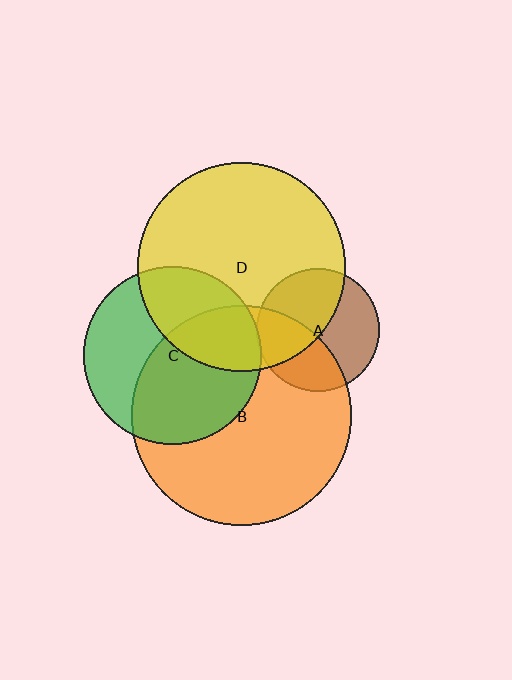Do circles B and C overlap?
Yes.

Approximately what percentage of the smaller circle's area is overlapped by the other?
Approximately 55%.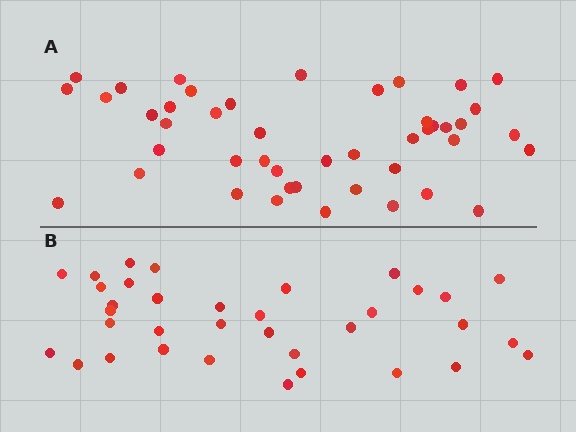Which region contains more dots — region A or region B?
Region A (the top region) has more dots.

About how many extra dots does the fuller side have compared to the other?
Region A has roughly 10 or so more dots than region B.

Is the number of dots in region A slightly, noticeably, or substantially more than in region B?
Region A has noticeably more, but not dramatically so. The ratio is roughly 1.3 to 1.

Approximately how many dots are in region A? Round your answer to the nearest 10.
About 40 dots. (The exact count is 45, which rounds to 40.)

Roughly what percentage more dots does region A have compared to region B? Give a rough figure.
About 30% more.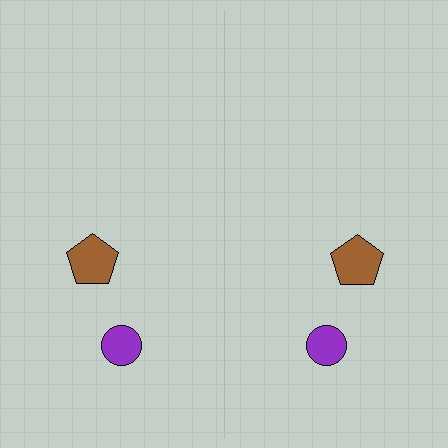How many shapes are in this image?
There are 4 shapes in this image.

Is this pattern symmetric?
Yes, this pattern has bilateral (reflection) symmetry.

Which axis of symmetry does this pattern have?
The pattern has a vertical axis of symmetry running through the center of the image.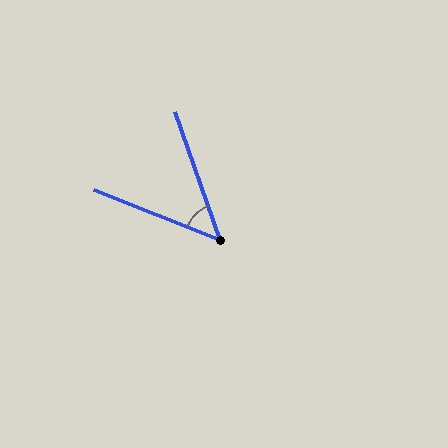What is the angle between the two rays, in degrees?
Approximately 49 degrees.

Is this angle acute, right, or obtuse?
It is acute.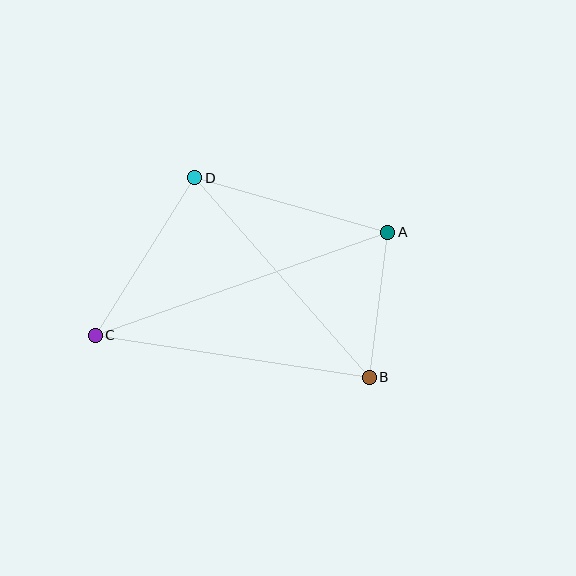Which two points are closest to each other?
Points A and B are closest to each other.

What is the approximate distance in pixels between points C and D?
The distance between C and D is approximately 186 pixels.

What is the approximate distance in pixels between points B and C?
The distance between B and C is approximately 277 pixels.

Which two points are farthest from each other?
Points A and C are farthest from each other.